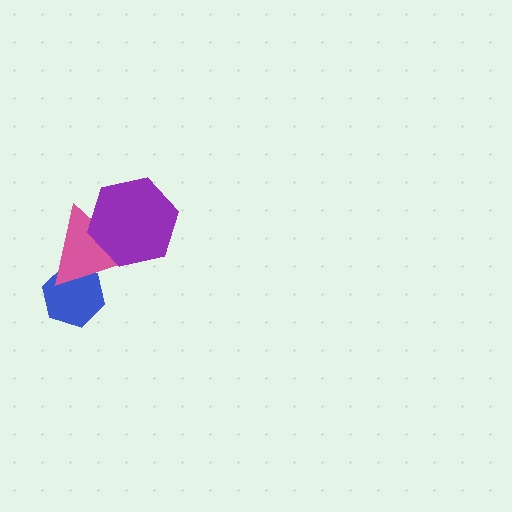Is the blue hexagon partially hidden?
Yes, it is partially covered by another shape.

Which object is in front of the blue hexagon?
The pink triangle is in front of the blue hexagon.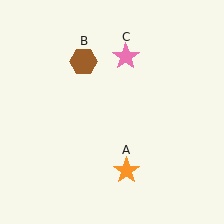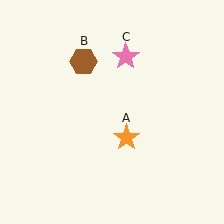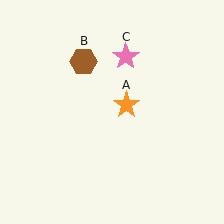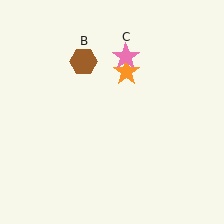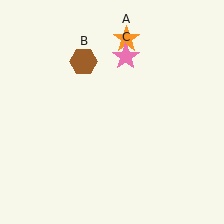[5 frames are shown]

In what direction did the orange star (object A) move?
The orange star (object A) moved up.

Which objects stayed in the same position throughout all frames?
Brown hexagon (object B) and pink star (object C) remained stationary.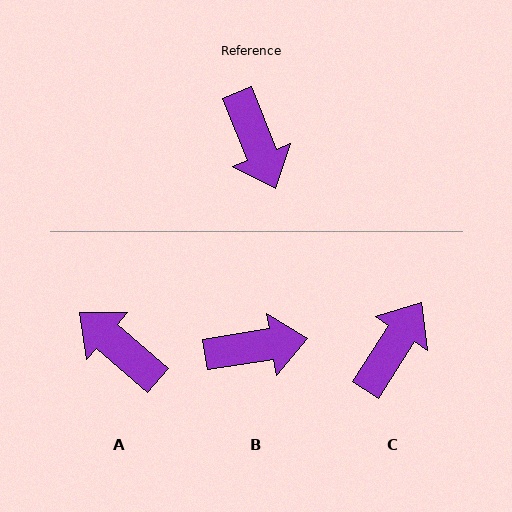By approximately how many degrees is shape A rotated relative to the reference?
Approximately 153 degrees clockwise.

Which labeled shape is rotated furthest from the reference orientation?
A, about 153 degrees away.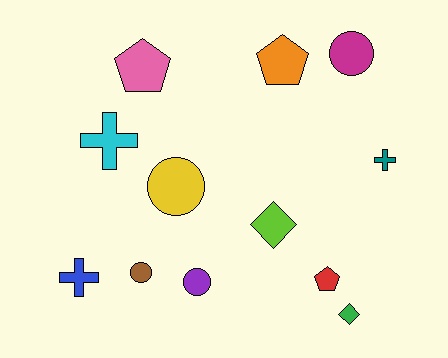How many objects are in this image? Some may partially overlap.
There are 12 objects.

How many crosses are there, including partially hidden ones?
There are 3 crosses.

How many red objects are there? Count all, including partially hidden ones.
There is 1 red object.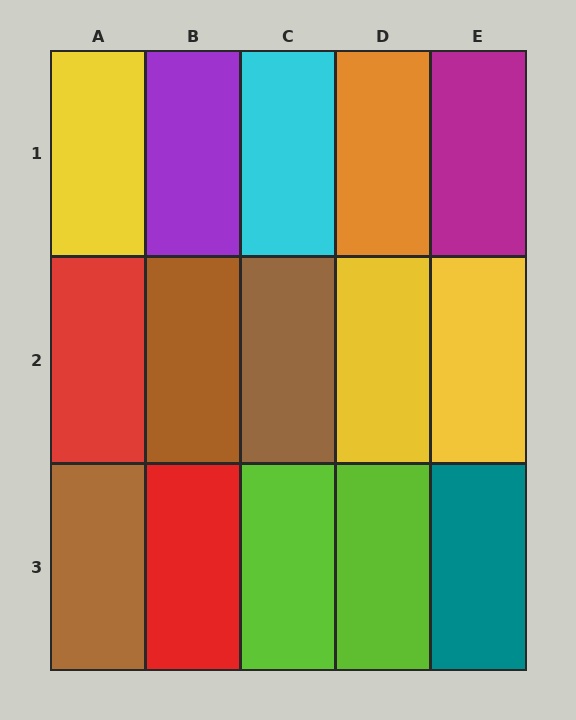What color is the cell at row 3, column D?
Lime.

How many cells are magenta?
1 cell is magenta.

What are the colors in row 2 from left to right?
Red, brown, brown, yellow, yellow.